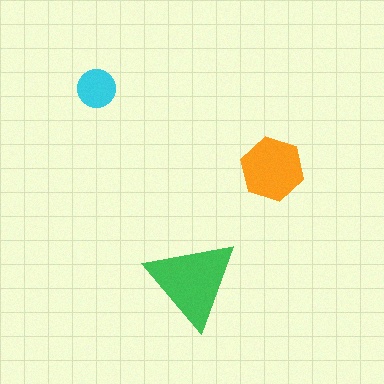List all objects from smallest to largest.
The cyan circle, the orange hexagon, the green triangle.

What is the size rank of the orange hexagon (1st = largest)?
2nd.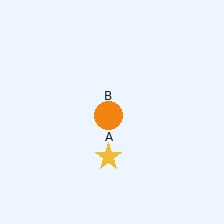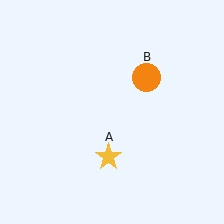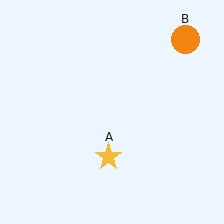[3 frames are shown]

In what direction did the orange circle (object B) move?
The orange circle (object B) moved up and to the right.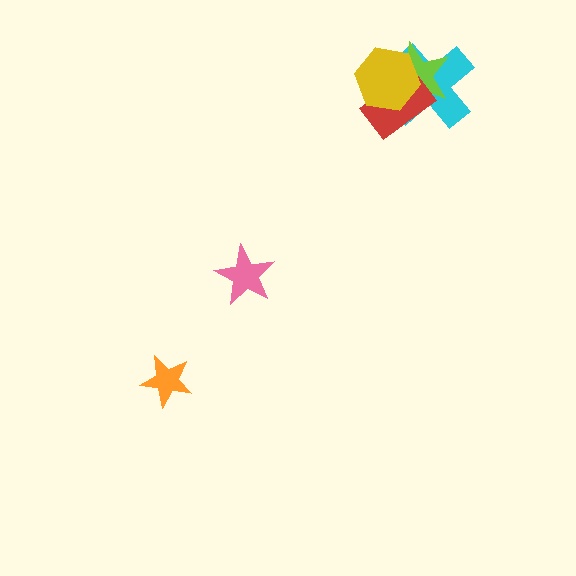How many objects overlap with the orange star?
0 objects overlap with the orange star.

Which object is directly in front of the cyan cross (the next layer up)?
The lime star is directly in front of the cyan cross.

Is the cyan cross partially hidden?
Yes, it is partially covered by another shape.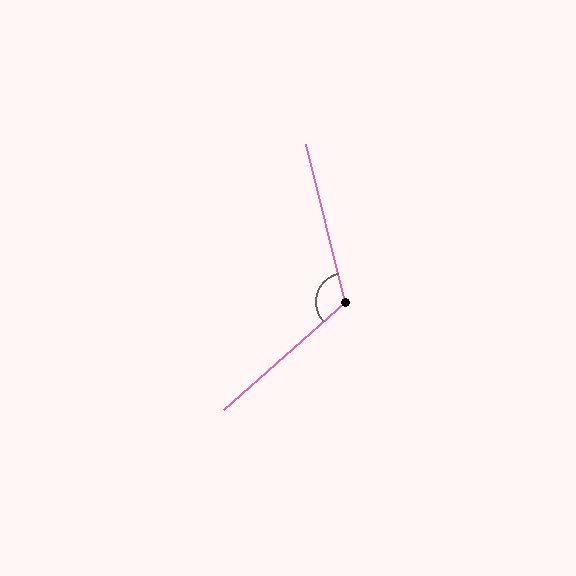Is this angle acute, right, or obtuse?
It is obtuse.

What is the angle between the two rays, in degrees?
Approximately 118 degrees.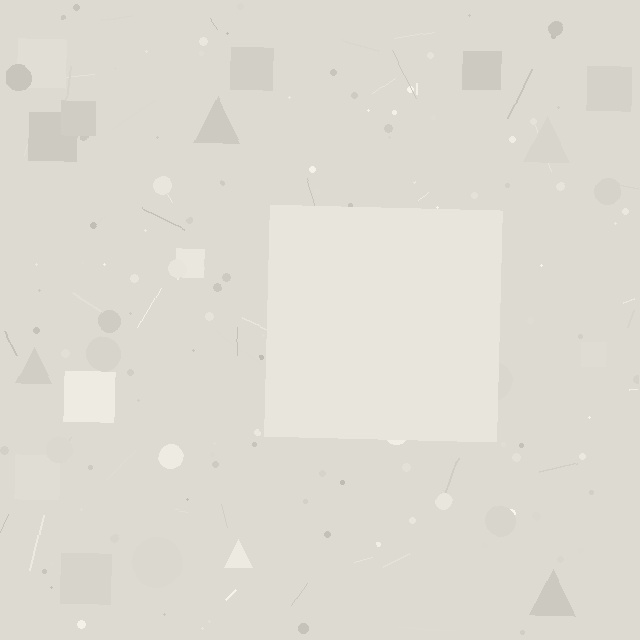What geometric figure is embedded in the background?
A square is embedded in the background.